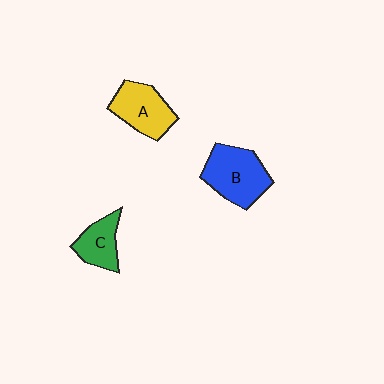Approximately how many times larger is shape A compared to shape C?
Approximately 1.4 times.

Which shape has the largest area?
Shape B (blue).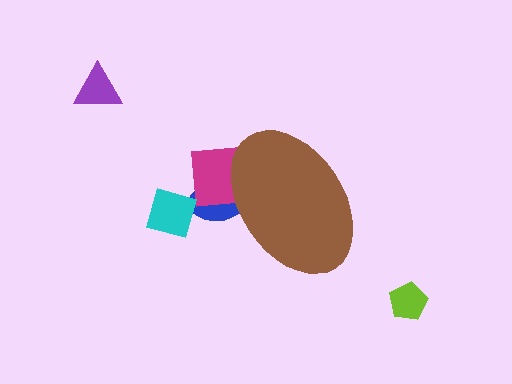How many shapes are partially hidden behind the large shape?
2 shapes are partially hidden.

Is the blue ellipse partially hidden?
Yes, the blue ellipse is partially hidden behind the brown ellipse.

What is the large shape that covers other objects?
A brown ellipse.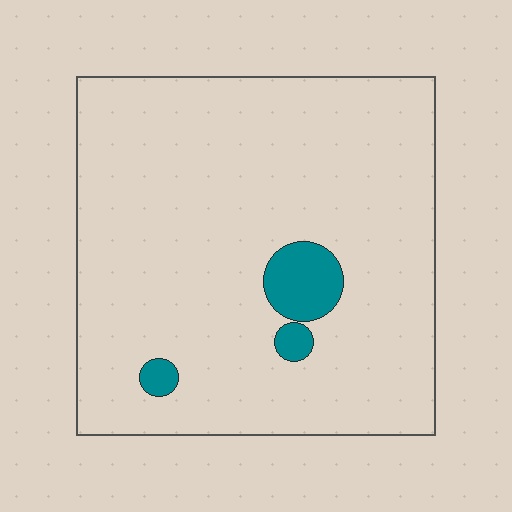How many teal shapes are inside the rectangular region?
3.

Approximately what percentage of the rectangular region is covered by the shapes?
Approximately 5%.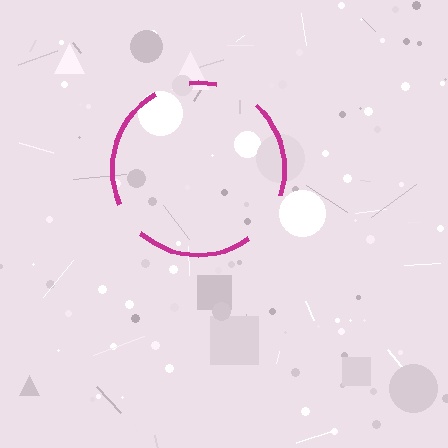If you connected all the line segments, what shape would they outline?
They would outline a circle.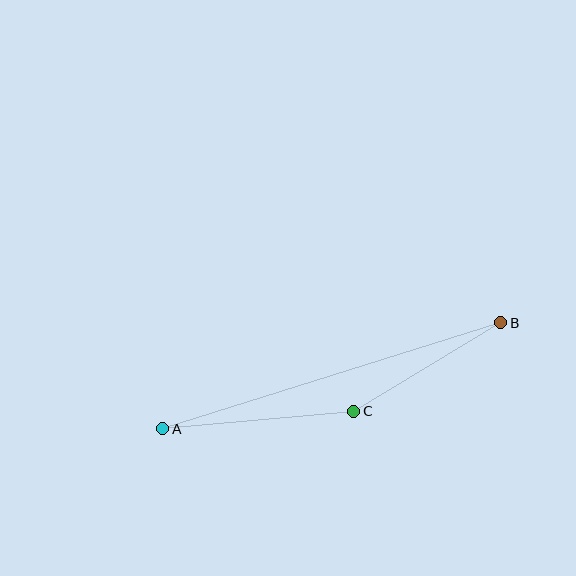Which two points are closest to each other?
Points B and C are closest to each other.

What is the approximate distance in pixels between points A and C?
The distance between A and C is approximately 192 pixels.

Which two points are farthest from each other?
Points A and B are farthest from each other.